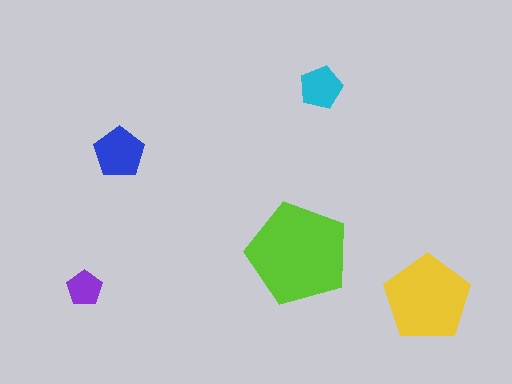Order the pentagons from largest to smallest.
the lime one, the yellow one, the blue one, the cyan one, the purple one.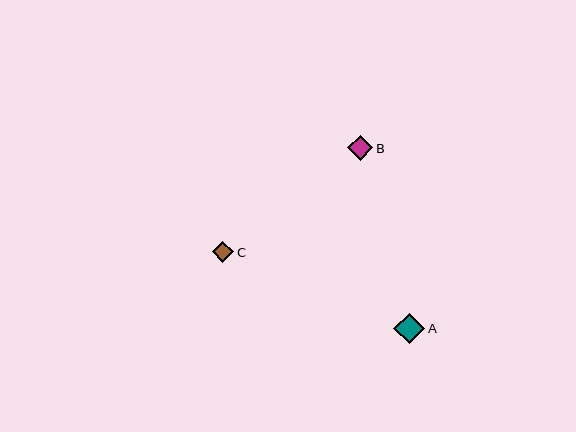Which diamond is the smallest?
Diamond C is the smallest with a size of approximately 22 pixels.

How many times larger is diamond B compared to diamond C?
Diamond B is approximately 1.1 times the size of diamond C.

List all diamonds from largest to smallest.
From largest to smallest: A, B, C.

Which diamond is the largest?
Diamond A is the largest with a size of approximately 31 pixels.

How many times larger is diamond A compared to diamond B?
Diamond A is approximately 1.2 times the size of diamond B.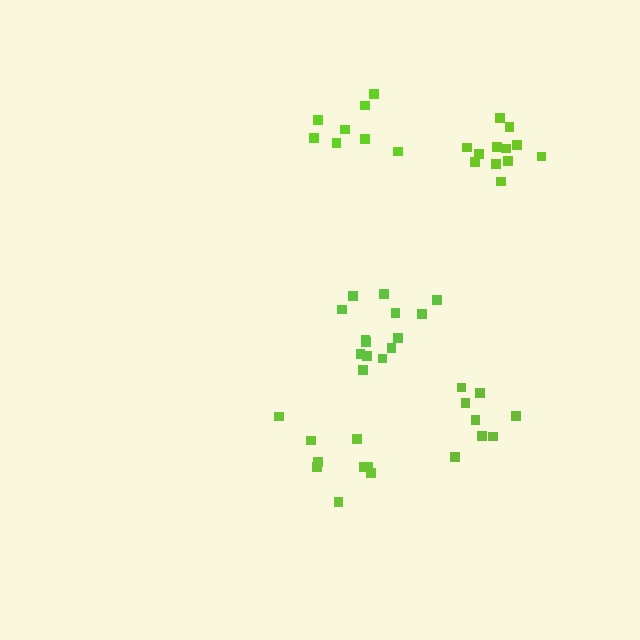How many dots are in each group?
Group 1: 9 dots, Group 2: 14 dots, Group 3: 8 dots, Group 4: 12 dots, Group 5: 8 dots (51 total).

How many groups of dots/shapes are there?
There are 5 groups.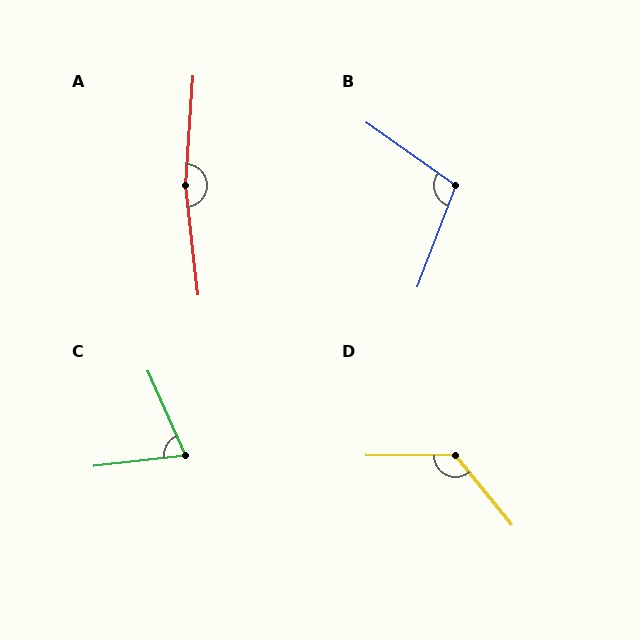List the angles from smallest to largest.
C (73°), B (104°), D (129°), A (169°).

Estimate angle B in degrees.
Approximately 104 degrees.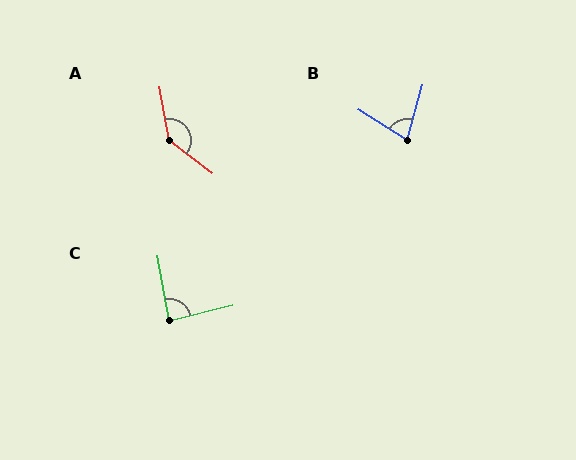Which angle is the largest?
A, at approximately 138 degrees.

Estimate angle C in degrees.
Approximately 86 degrees.